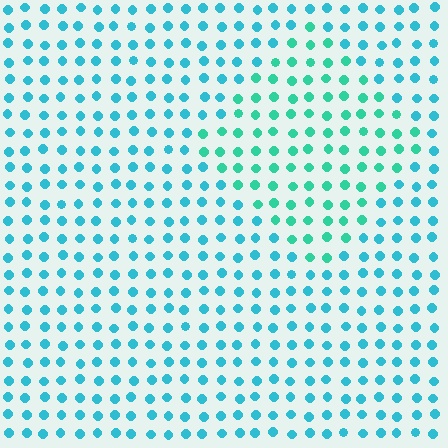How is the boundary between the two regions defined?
The boundary is defined purely by a slight shift in hue (about 27 degrees). Spacing, size, and orientation are identical on both sides.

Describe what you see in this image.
The image is filled with small cyan elements in a uniform arrangement. A diamond-shaped region is visible where the elements are tinted to a slightly different hue, forming a subtle color boundary.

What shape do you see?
I see a diamond.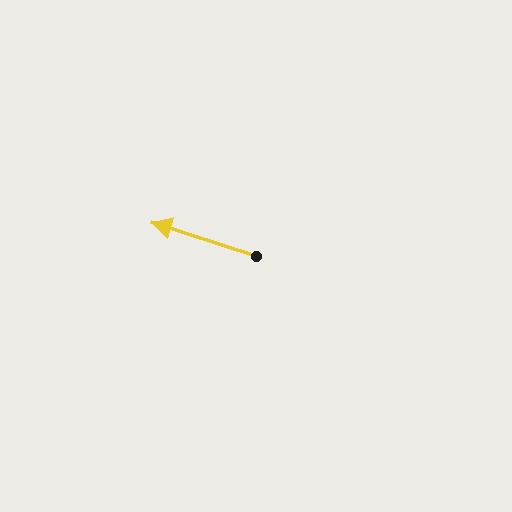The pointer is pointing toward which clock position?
Roughly 10 o'clock.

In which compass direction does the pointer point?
West.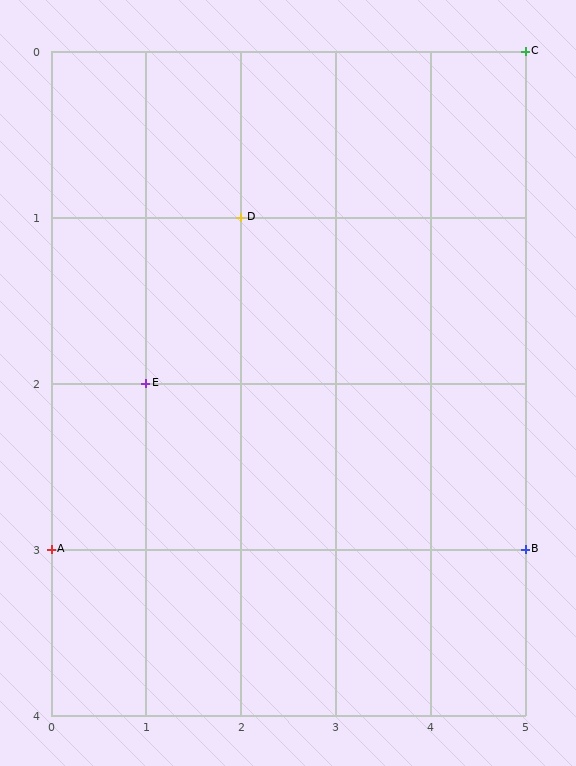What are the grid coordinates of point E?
Point E is at grid coordinates (1, 2).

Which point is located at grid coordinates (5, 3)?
Point B is at (5, 3).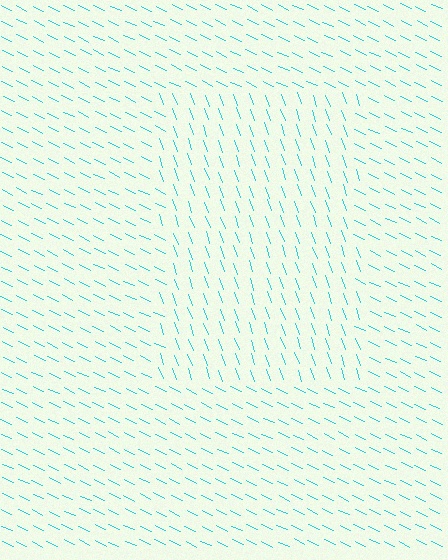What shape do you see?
I see a rectangle.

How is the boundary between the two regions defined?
The boundary is defined purely by a change in line orientation (approximately 45 degrees difference). All lines are the same color and thickness.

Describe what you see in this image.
The image is filled with small cyan line segments. A rectangle region in the image has lines oriented differently from the surrounding lines, creating a visible texture boundary.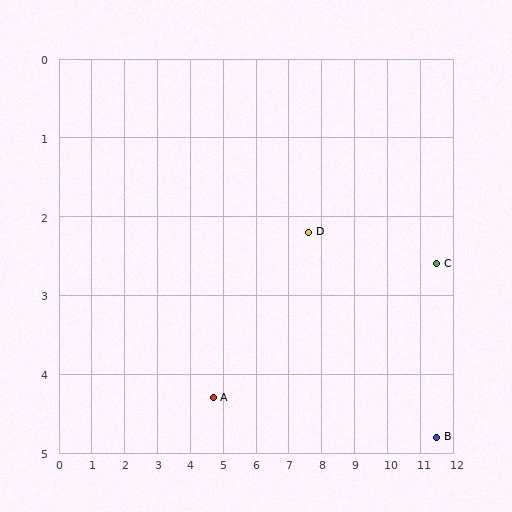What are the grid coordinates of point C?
Point C is at approximately (11.5, 2.6).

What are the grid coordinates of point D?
Point D is at approximately (7.6, 2.2).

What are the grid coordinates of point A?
Point A is at approximately (4.7, 4.3).